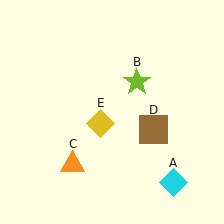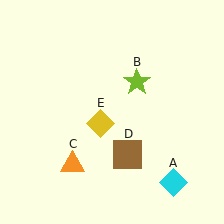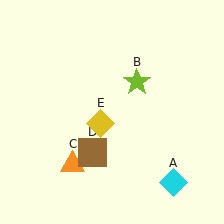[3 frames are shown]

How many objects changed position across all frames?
1 object changed position: brown square (object D).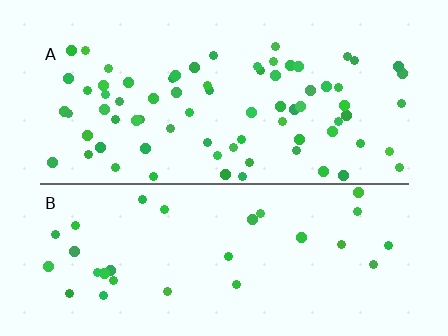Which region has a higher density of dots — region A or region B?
A (the top).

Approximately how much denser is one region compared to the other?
Approximately 2.3× — region A over region B.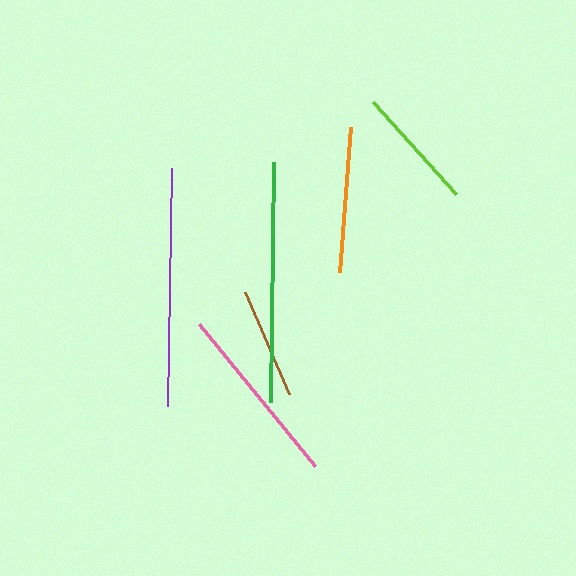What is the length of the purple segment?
The purple segment is approximately 238 pixels long.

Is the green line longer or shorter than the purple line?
The green line is longer than the purple line.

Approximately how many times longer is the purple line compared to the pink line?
The purple line is approximately 1.3 times the length of the pink line.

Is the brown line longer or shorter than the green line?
The green line is longer than the brown line.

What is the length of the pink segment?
The pink segment is approximately 183 pixels long.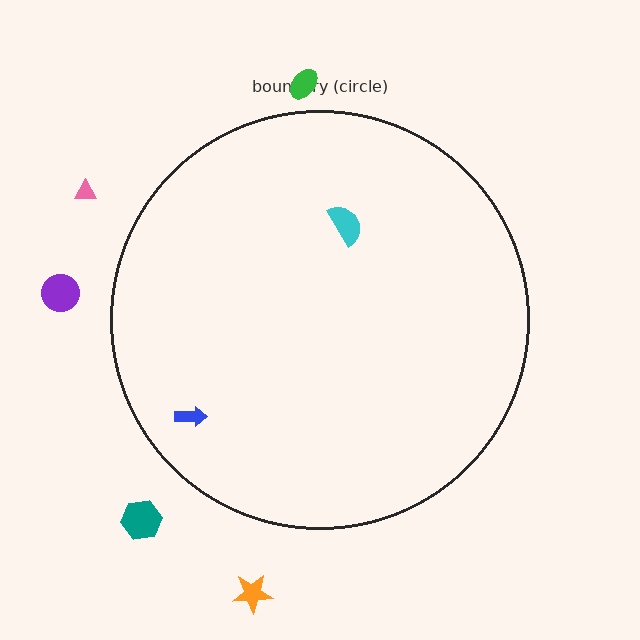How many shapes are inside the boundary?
2 inside, 5 outside.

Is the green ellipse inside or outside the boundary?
Outside.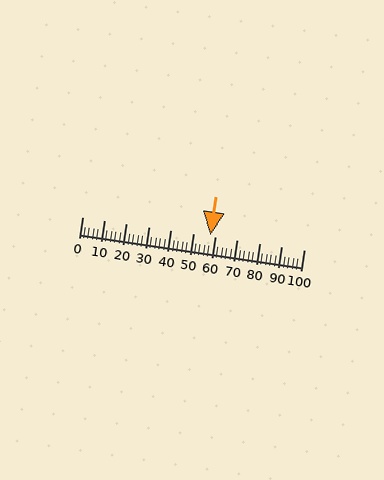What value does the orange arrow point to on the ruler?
The orange arrow points to approximately 58.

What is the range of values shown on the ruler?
The ruler shows values from 0 to 100.